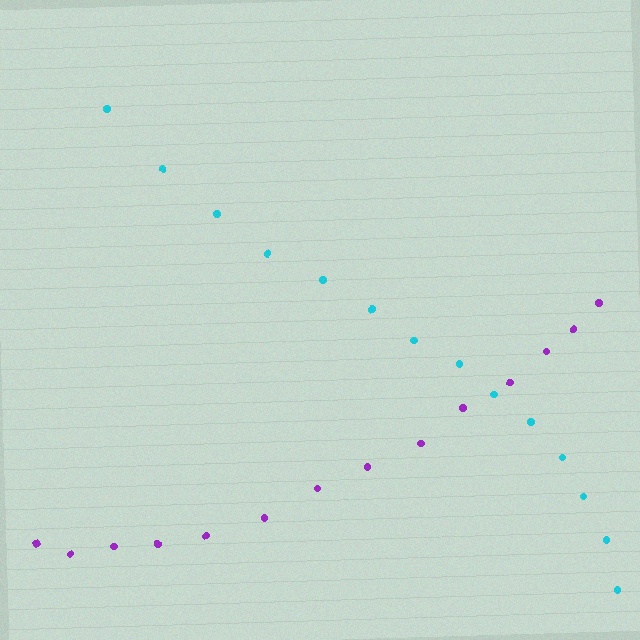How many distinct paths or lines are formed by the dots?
There are 2 distinct paths.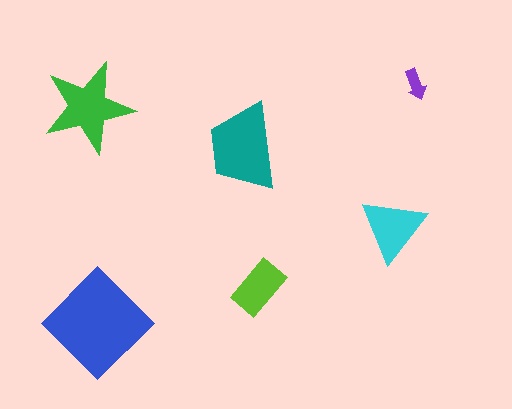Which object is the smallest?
The purple arrow.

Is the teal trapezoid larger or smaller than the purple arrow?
Larger.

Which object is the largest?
The blue diamond.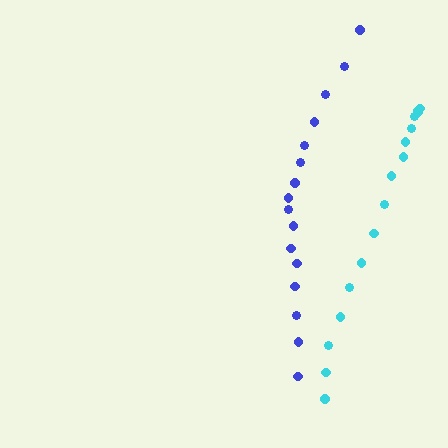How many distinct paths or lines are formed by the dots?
There are 2 distinct paths.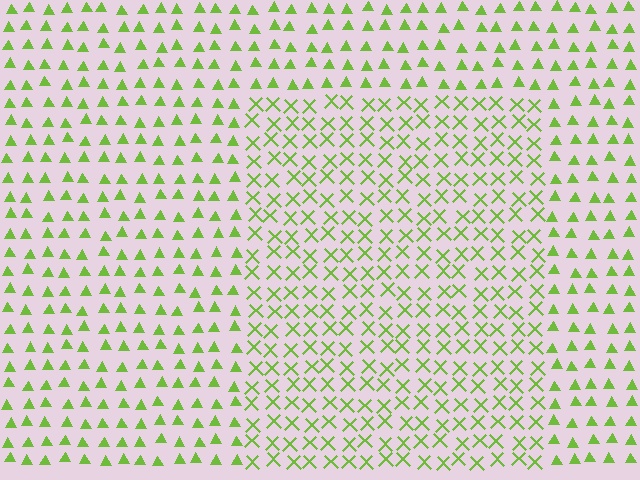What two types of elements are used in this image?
The image uses X marks inside the rectangle region and triangles outside it.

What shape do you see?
I see a rectangle.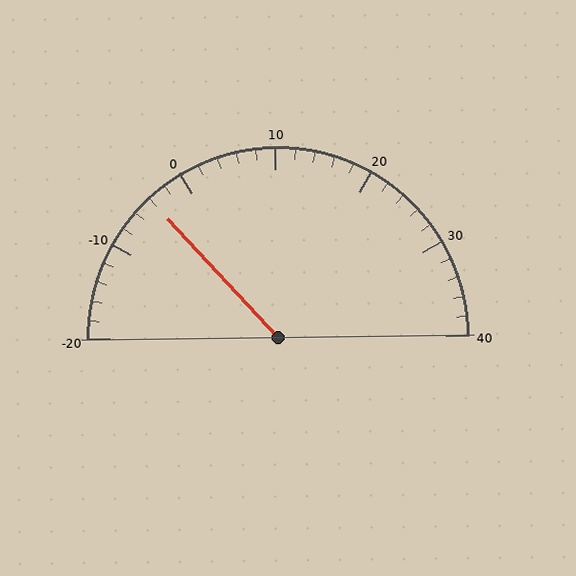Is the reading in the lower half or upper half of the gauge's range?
The reading is in the lower half of the range (-20 to 40).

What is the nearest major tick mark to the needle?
The nearest major tick mark is 0.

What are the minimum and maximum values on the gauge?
The gauge ranges from -20 to 40.